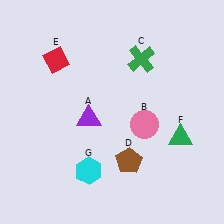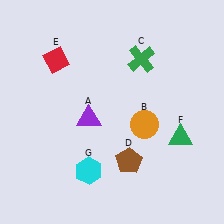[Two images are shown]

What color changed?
The circle (B) changed from pink in Image 1 to orange in Image 2.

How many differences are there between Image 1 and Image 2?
There is 1 difference between the two images.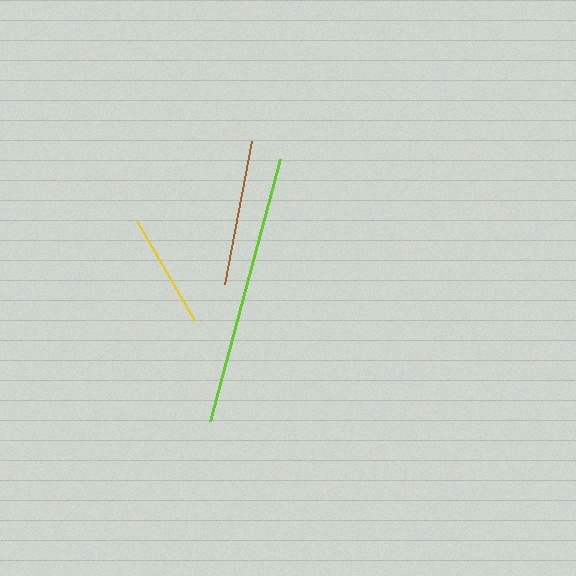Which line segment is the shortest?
The yellow line is the shortest at approximately 116 pixels.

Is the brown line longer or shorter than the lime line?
The lime line is longer than the brown line.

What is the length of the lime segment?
The lime segment is approximately 271 pixels long.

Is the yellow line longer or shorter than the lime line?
The lime line is longer than the yellow line.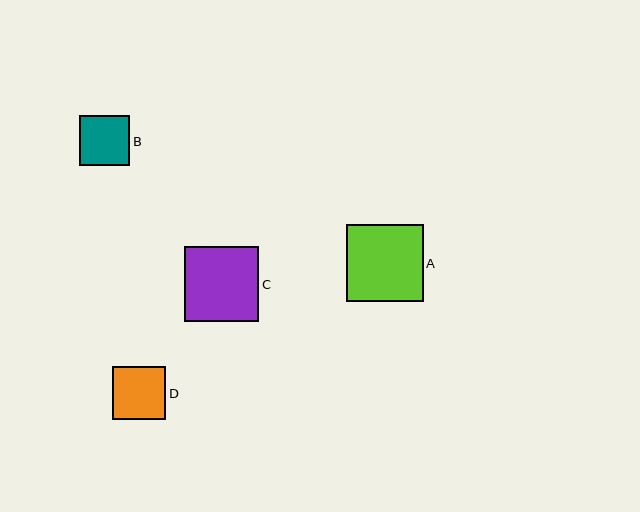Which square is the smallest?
Square B is the smallest with a size of approximately 50 pixels.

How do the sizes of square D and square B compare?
Square D and square B are approximately the same size.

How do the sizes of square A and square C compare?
Square A and square C are approximately the same size.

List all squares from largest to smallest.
From largest to smallest: A, C, D, B.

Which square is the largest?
Square A is the largest with a size of approximately 77 pixels.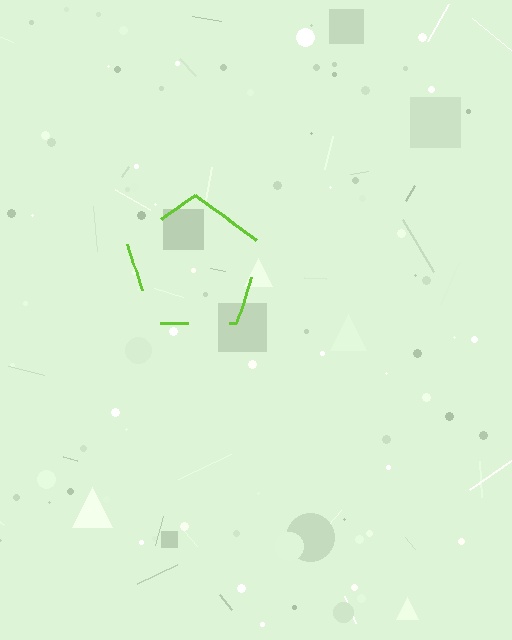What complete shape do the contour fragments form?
The contour fragments form a pentagon.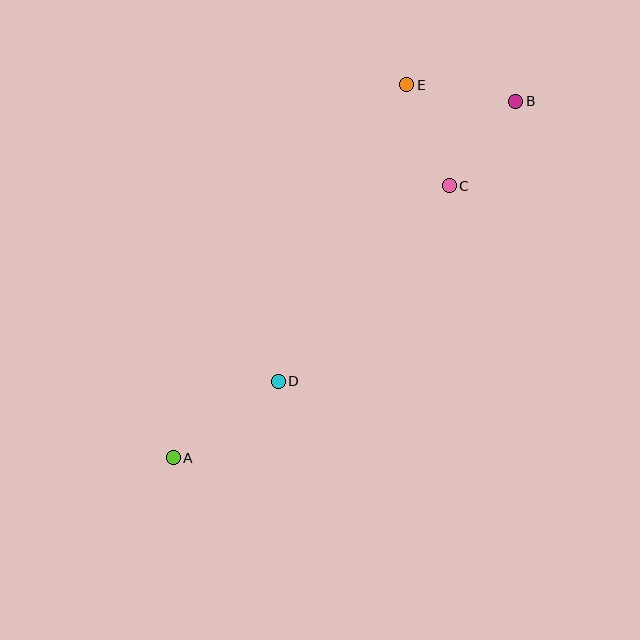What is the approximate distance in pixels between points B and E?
The distance between B and E is approximately 111 pixels.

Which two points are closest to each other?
Points B and C are closest to each other.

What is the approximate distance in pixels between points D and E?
The distance between D and E is approximately 323 pixels.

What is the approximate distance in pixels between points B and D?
The distance between B and D is approximately 368 pixels.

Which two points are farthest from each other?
Points A and B are farthest from each other.